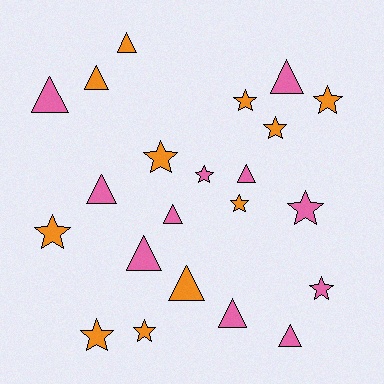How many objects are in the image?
There are 22 objects.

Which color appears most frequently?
Orange, with 11 objects.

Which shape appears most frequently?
Triangle, with 11 objects.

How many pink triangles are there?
There are 8 pink triangles.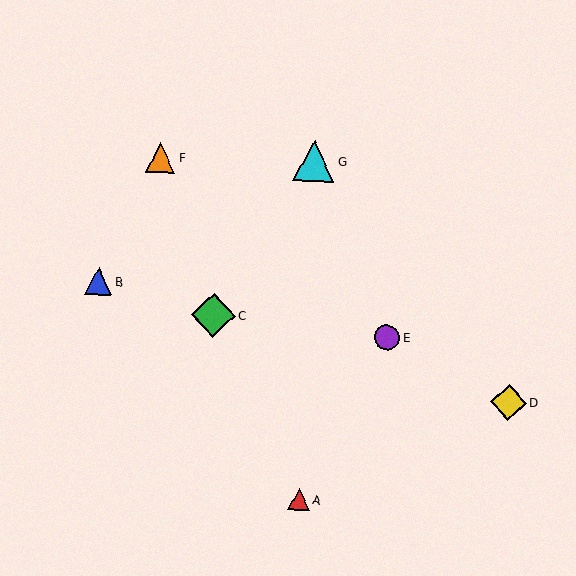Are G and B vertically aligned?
No, G is at x≈314 and B is at x≈98.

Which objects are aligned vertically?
Objects A, G are aligned vertically.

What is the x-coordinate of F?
Object F is at x≈161.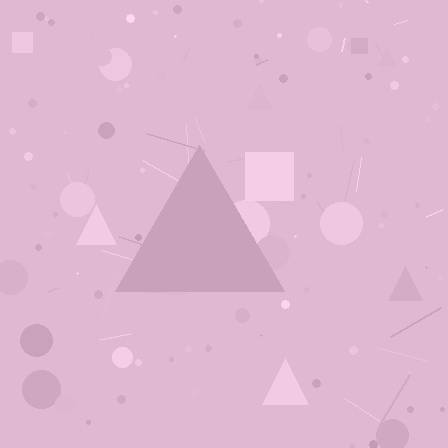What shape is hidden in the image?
A triangle is hidden in the image.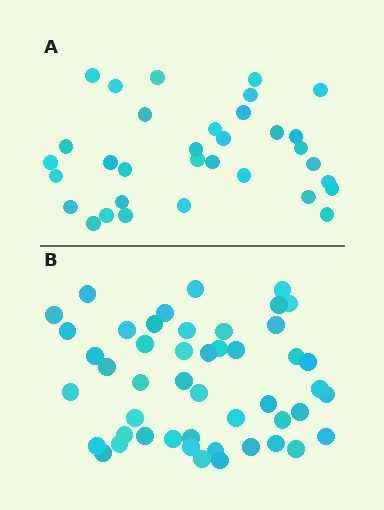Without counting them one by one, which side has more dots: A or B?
Region B (the bottom region) has more dots.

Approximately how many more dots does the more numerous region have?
Region B has approximately 15 more dots than region A.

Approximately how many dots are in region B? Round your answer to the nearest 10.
About 50 dots. (The exact count is 48, which rounds to 50.)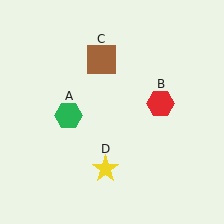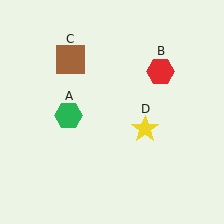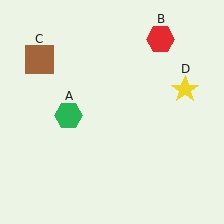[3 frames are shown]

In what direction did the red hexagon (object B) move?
The red hexagon (object B) moved up.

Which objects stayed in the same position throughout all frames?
Green hexagon (object A) remained stationary.